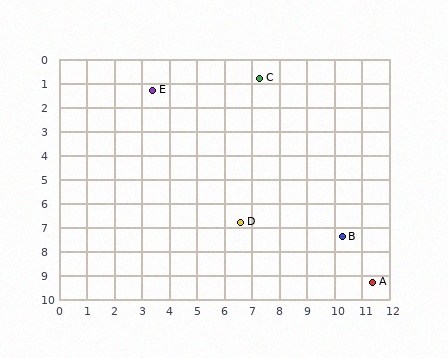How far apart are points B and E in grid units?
Points B and E are about 9.2 grid units apart.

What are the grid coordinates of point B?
Point B is at approximately (10.3, 7.4).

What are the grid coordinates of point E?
Point E is at approximately (3.4, 1.3).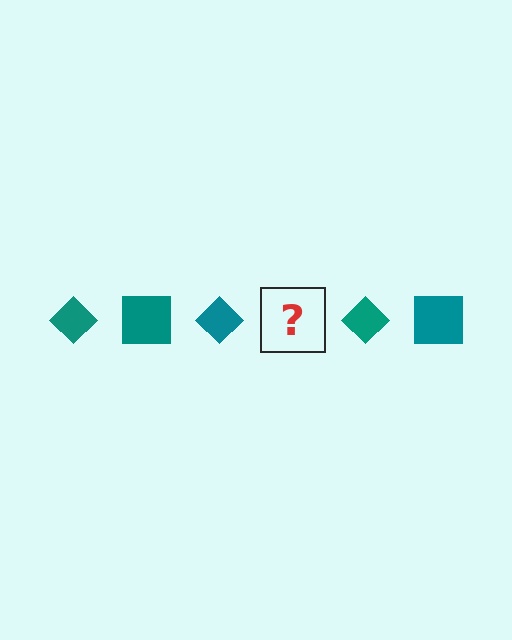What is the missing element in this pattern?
The missing element is a teal square.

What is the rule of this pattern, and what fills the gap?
The rule is that the pattern cycles through diamond, square shapes in teal. The gap should be filled with a teal square.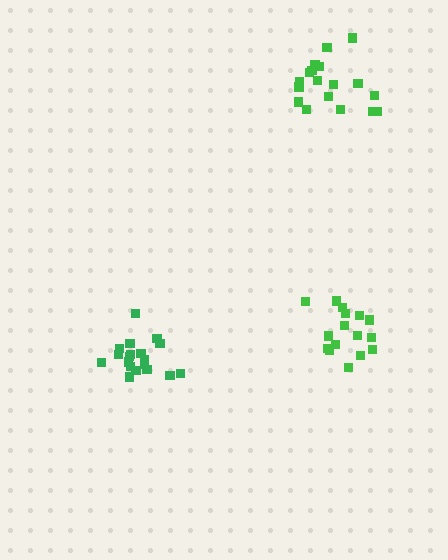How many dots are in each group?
Group 1: 18 dots, Group 2: 16 dots, Group 3: 19 dots (53 total).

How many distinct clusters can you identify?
There are 3 distinct clusters.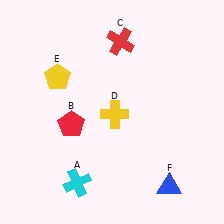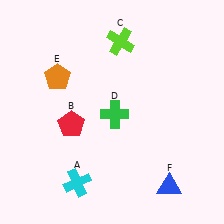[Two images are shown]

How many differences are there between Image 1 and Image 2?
There are 3 differences between the two images.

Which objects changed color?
C changed from red to lime. D changed from yellow to green. E changed from yellow to orange.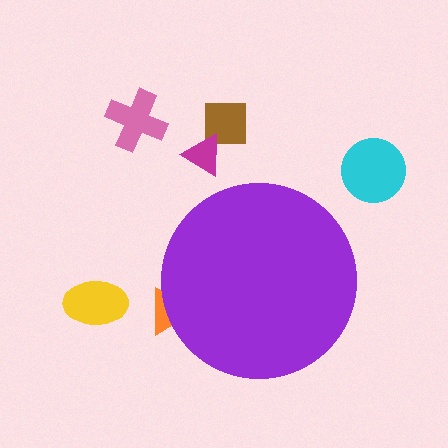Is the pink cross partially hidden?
No, the pink cross is fully visible.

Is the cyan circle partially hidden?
No, the cyan circle is fully visible.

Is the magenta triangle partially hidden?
No, the magenta triangle is fully visible.